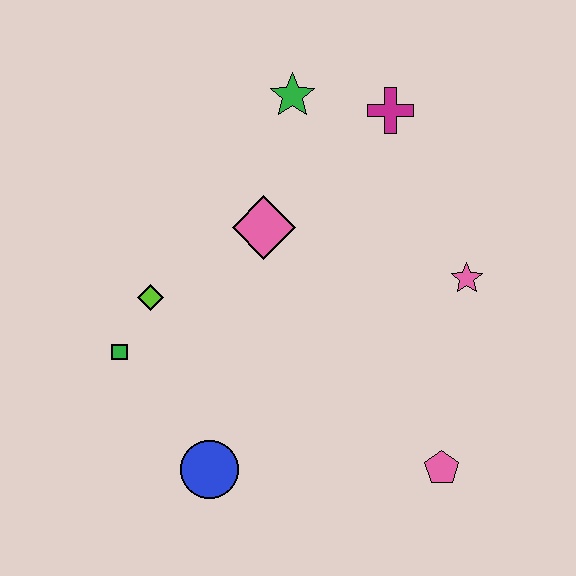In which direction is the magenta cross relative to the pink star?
The magenta cross is above the pink star.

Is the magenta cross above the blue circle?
Yes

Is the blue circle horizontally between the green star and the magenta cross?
No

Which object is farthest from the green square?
The magenta cross is farthest from the green square.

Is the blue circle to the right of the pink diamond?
No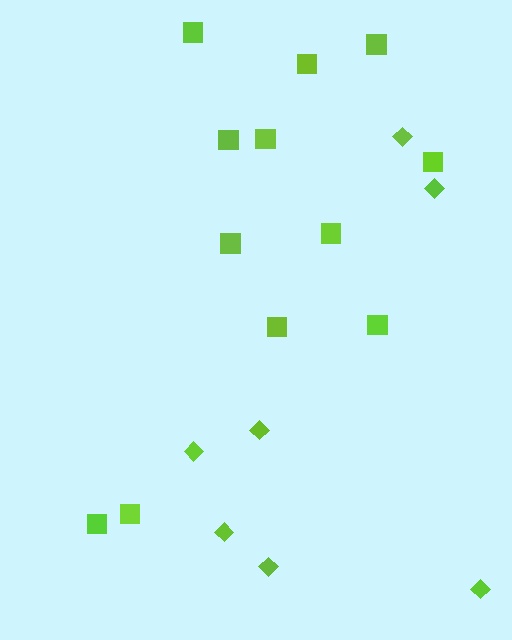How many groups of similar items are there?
There are 2 groups: one group of diamonds (7) and one group of squares (12).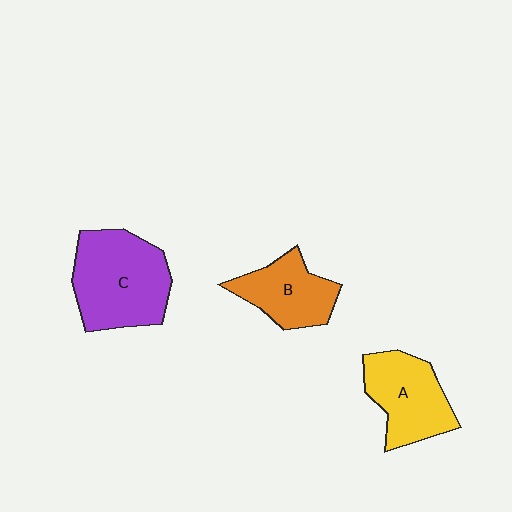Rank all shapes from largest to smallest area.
From largest to smallest: C (purple), A (yellow), B (orange).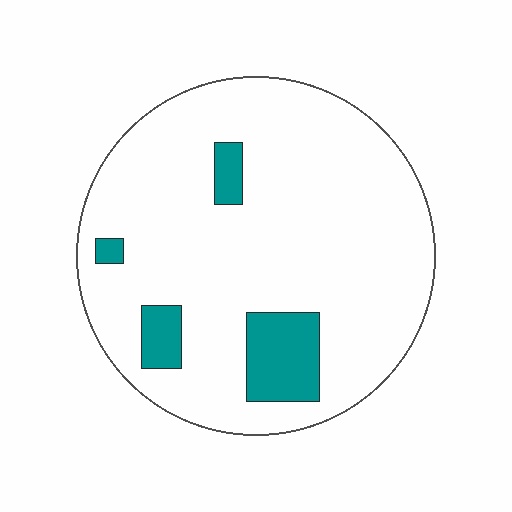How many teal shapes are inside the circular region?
4.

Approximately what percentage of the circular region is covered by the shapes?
Approximately 10%.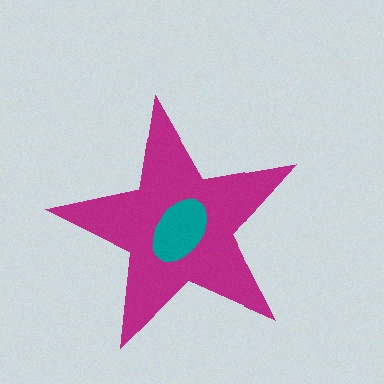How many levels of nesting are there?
2.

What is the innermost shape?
The teal ellipse.